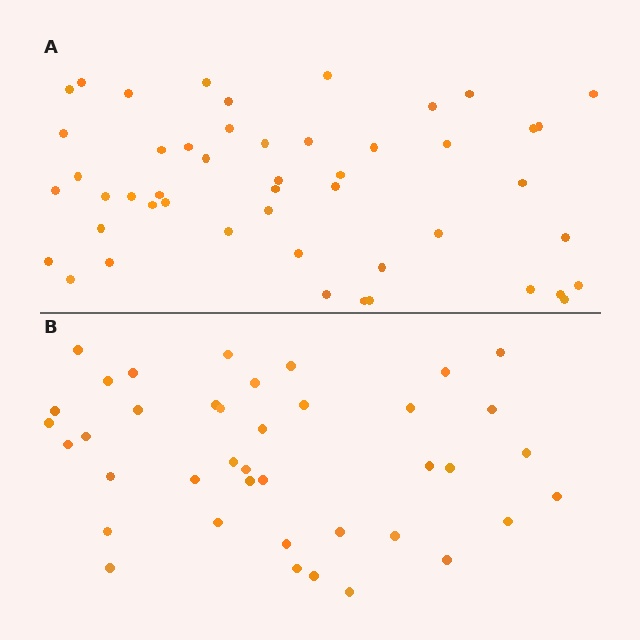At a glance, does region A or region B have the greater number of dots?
Region A (the top region) has more dots.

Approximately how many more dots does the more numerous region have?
Region A has roughly 8 or so more dots than region B.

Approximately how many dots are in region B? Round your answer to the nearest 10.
About 40 dots.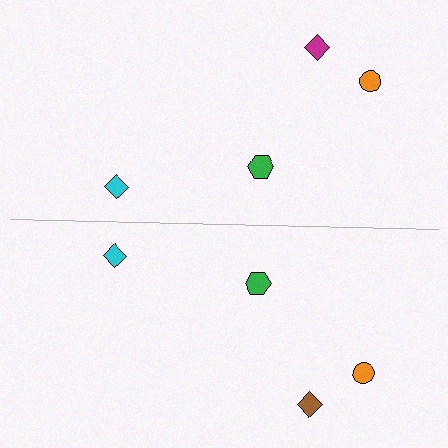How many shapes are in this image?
There are 8 shapes in this image.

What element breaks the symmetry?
The brown diamond on the bottom side breaks the symmetry — its mirror counterpart is magenta.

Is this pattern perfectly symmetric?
No, the pattern is not perfectly symmetric. The brown diamond on the bottom side breaks the symmetry — its mirror counterpart is magenta.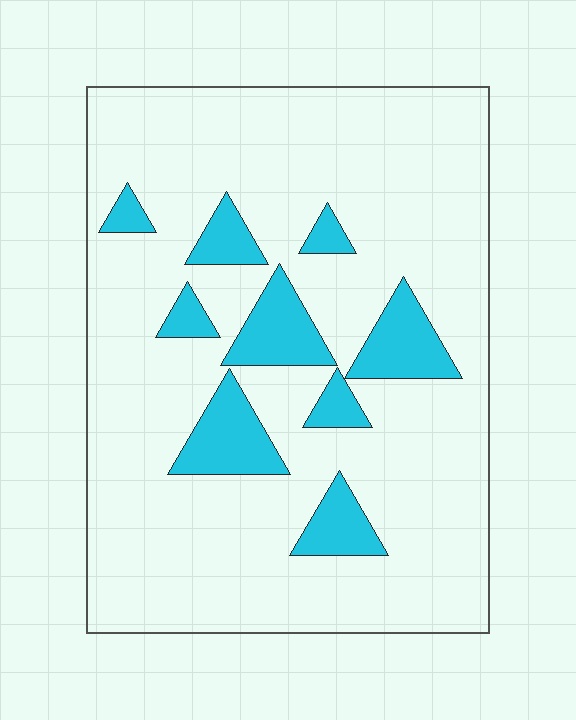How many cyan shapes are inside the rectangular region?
9.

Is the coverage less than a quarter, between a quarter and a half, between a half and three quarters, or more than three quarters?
Less than a quarter.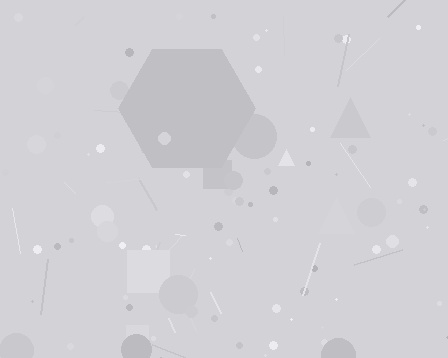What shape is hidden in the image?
A hexagon is hidden in the image.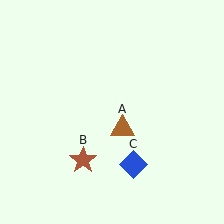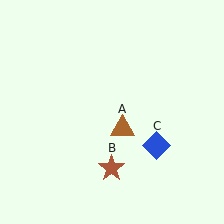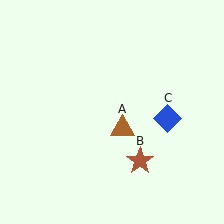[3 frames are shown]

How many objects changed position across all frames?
2 objects changed position: brown star (object B), blue diamond (object C).